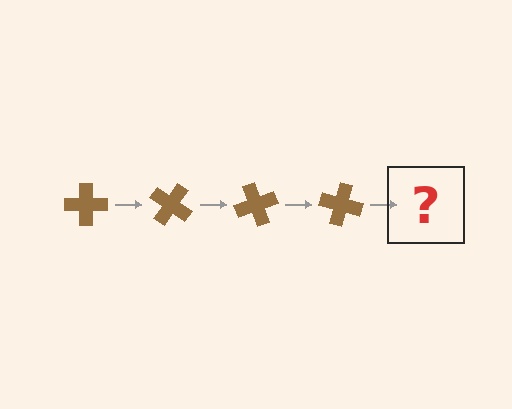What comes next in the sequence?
The next element should be a brown cross rotated 140 degrees.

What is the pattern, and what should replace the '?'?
The pattern is that the cross rotates 35 degrees each step. The '?' should be a brown cross rotated 140 degrees.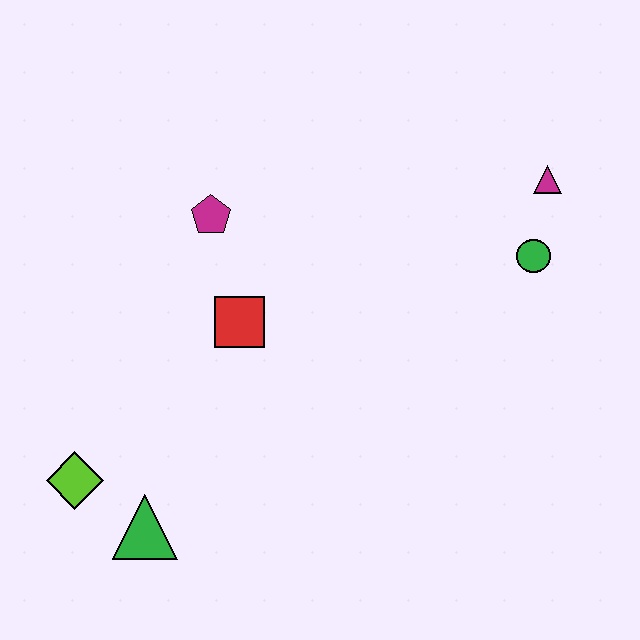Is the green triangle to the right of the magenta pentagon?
No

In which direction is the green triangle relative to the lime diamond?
The green triangle is to the right of the lime diamond.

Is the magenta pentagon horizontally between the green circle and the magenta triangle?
No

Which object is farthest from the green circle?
The lime diamond is farthest from the green circle.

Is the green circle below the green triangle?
No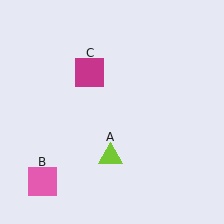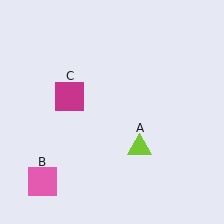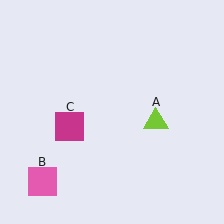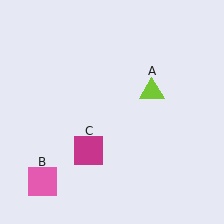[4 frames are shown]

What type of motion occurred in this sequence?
The lime triangle (object A), magenta square (object C) rotated counterclockwise around the center of the scene.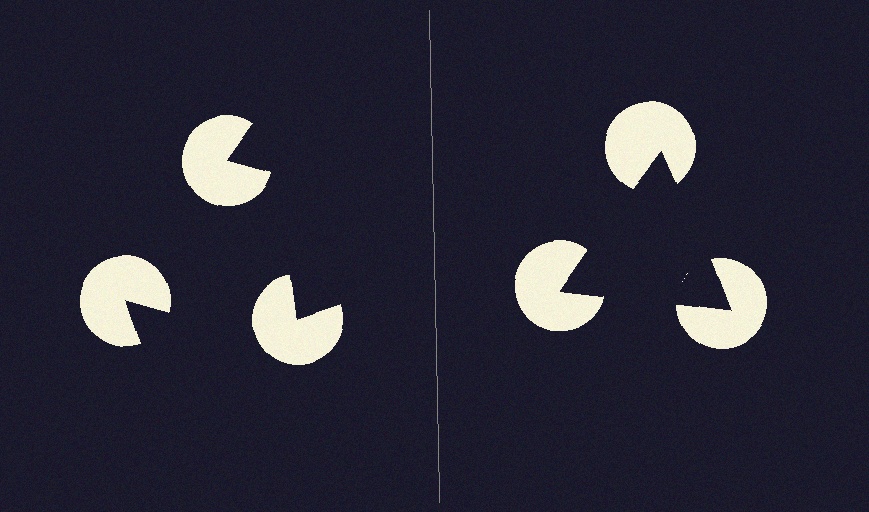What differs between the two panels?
The pac-man discs are positioned identically on both sides; only the wedge orientations differ. On the right they align to a triangle; on the left they are misaligned.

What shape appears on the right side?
An illusory triangle.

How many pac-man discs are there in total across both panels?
6 — 3 on each side.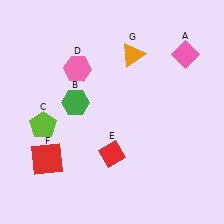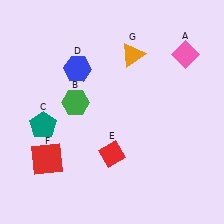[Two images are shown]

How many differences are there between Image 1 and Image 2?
There are 2 differences between the two images.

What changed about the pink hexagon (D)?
In Image 1, D is pink. In Image 2, it changed to blue.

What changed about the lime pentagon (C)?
In Image 1, C is lime. In Image 2, it changed to teal.